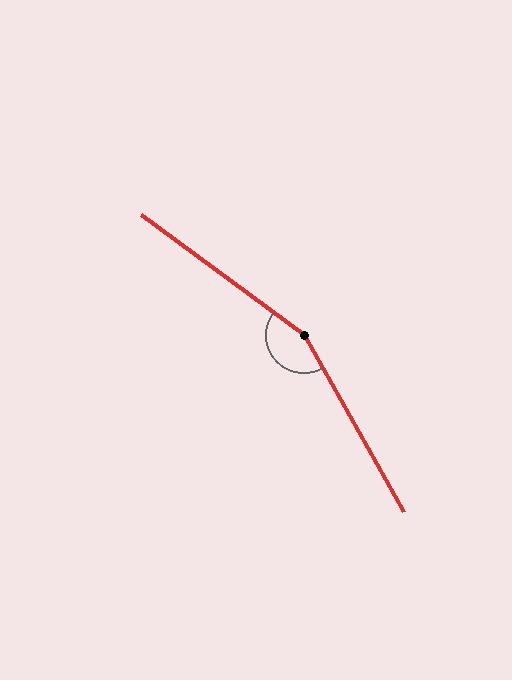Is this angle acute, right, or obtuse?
It is obtuse.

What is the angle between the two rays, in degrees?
Approximately 156 degrees.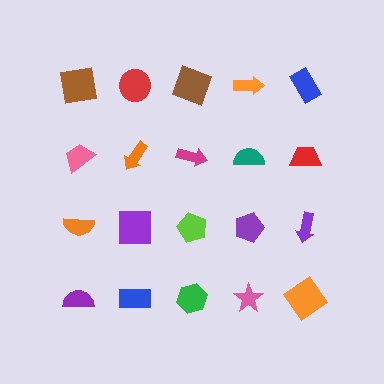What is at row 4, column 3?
A green hexagon.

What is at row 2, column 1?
A pink trapezoid.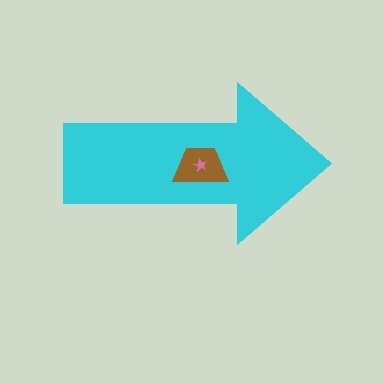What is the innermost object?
The pink star.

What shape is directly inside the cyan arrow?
The brown trapezoid.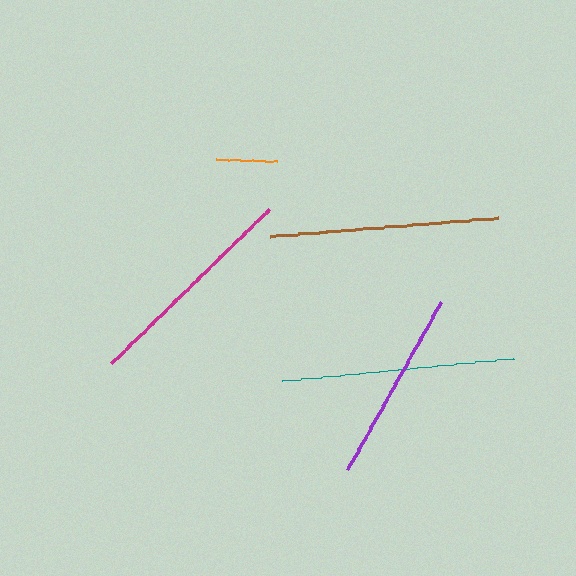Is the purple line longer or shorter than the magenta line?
The magenta line is longer than the purple line.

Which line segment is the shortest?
The orange line is the shortest at approximately 61 pixels.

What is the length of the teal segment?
The teal segment is approximately 232 pixels long.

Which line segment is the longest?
The teal line is the longest at approximately 232 pixels.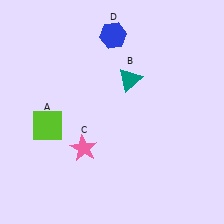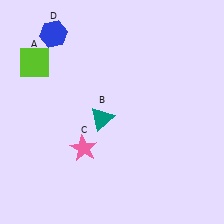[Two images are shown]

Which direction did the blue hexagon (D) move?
The blue hexagon (D) moved left.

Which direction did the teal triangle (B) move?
The teal triangle (B) moved down.